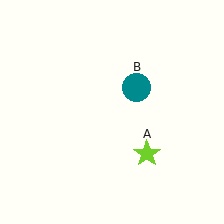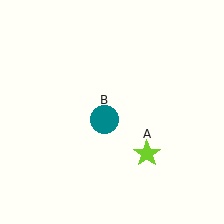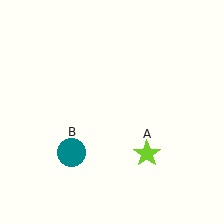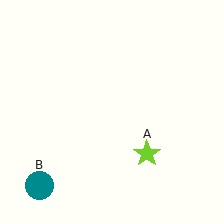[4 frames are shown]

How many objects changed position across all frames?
1 object changed position: teal circle (object B).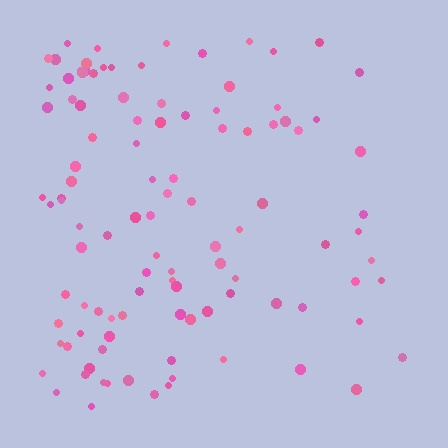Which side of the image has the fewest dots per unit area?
The right.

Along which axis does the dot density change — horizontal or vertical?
Horizontal.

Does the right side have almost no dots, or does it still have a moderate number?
Still a moderate number, just noticeably fewer than the left.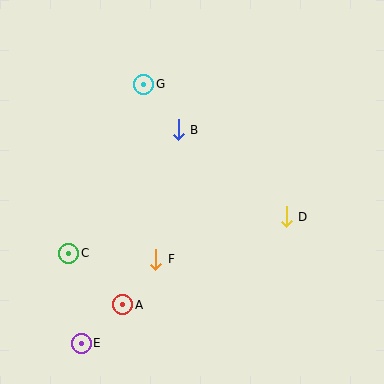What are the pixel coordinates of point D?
Point D is at (286, 217).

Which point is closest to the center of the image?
Point B at (178, 130) is closest to the center.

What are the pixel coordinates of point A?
Point A is at (123, 305).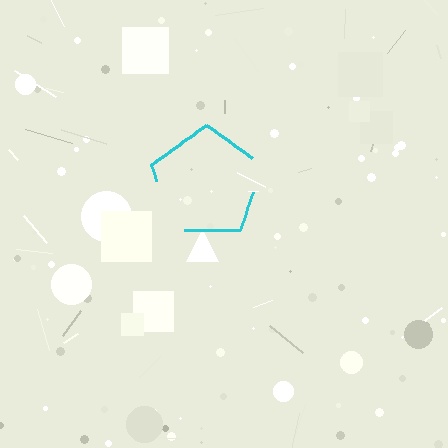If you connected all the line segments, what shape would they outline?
They would outline a pentagon.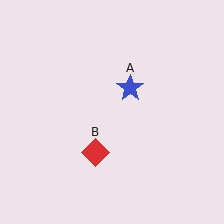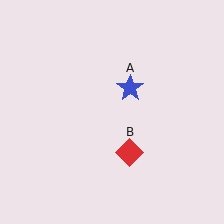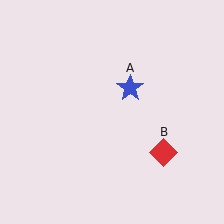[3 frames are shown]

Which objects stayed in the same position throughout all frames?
Blue star (object A) remained stationary.